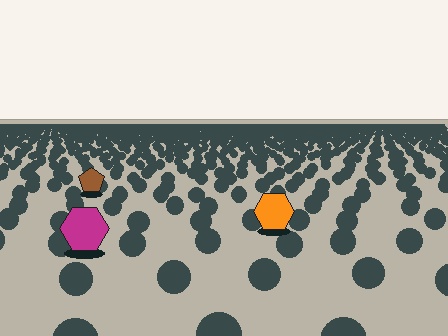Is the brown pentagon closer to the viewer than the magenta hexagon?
No. The magenta hexagon is closer — you can tell from the texture gradient: the ground texture is coarser near it.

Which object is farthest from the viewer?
The brown pentagon is farthest from the viewer. It appears smaller and the ground texture around it is denser.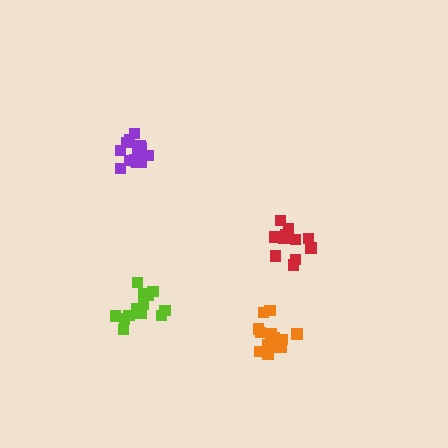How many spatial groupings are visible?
There are 4 spatial groupings.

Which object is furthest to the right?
The red cluster is rightmost.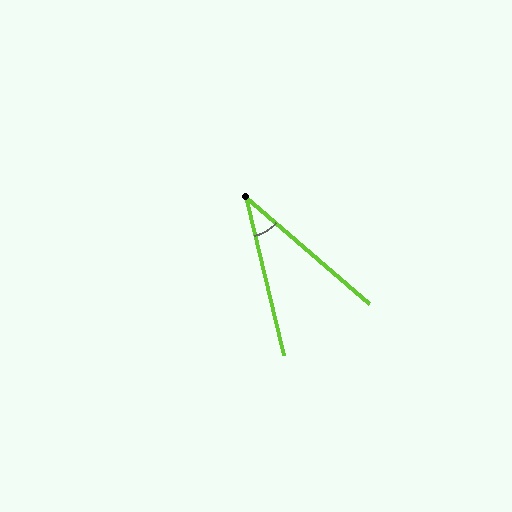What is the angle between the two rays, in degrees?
Approximately 36 degrees.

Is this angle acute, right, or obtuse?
It is acute.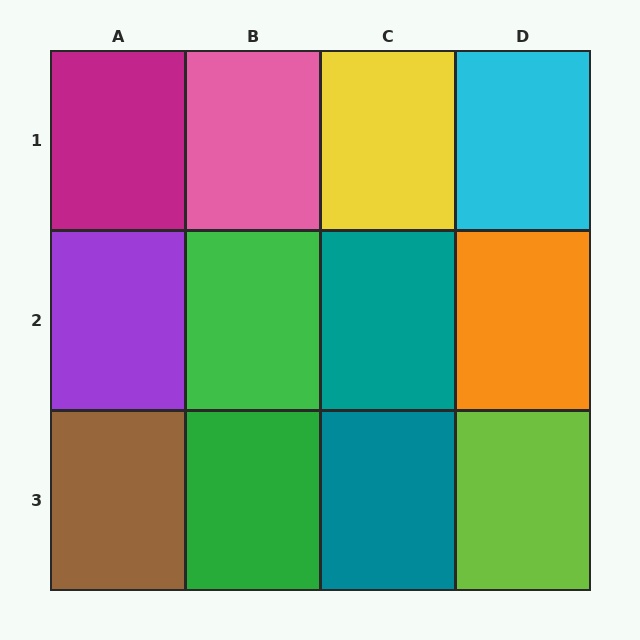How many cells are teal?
2 cells are teal.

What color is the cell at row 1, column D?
Cyan.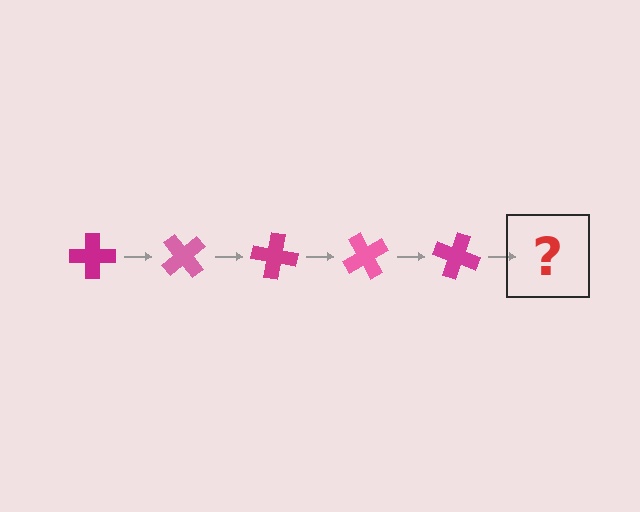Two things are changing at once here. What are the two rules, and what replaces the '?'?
The two rules are that it rotates 50 degrees each step and the color cycles through magenta and pink. The '?' should be a pink cross, rotated 250 degrees from the start.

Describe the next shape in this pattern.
It should be a pink cross, rotated 250 degrees from the start.